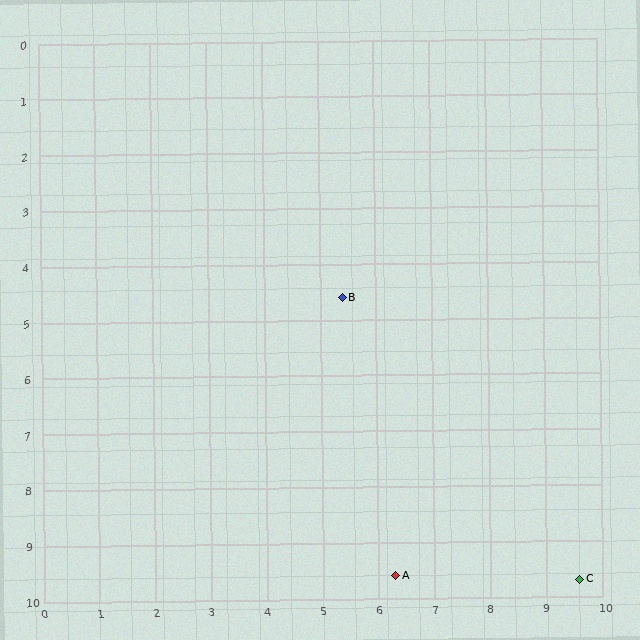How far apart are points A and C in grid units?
Points A and C are about 3.3 grid units apart.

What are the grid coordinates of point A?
Point A is at approximately (6.3, 9.6).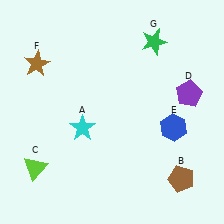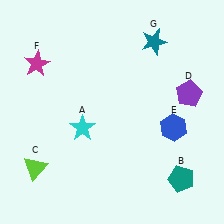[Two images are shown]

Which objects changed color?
B changed from brown to teal. F changed from brown to magenta. G changed from green to teal.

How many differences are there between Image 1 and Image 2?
There are 3 differences between the two images.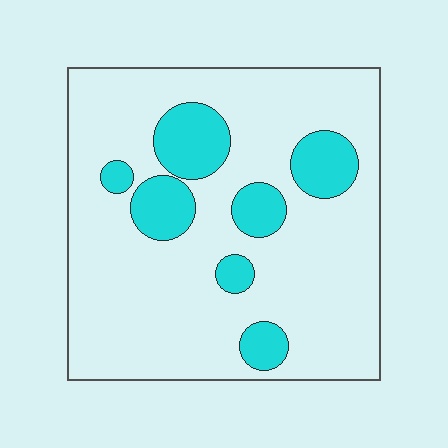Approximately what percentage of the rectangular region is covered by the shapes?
Approximately 20%.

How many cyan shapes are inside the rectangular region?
7.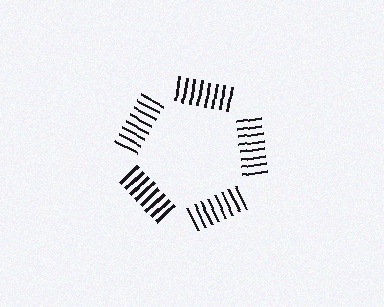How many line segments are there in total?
40 — 8 along each of the 5 edges.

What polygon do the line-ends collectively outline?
An illusory pentagon — the line segments terminate on its edges but no continuous stroke is drawn.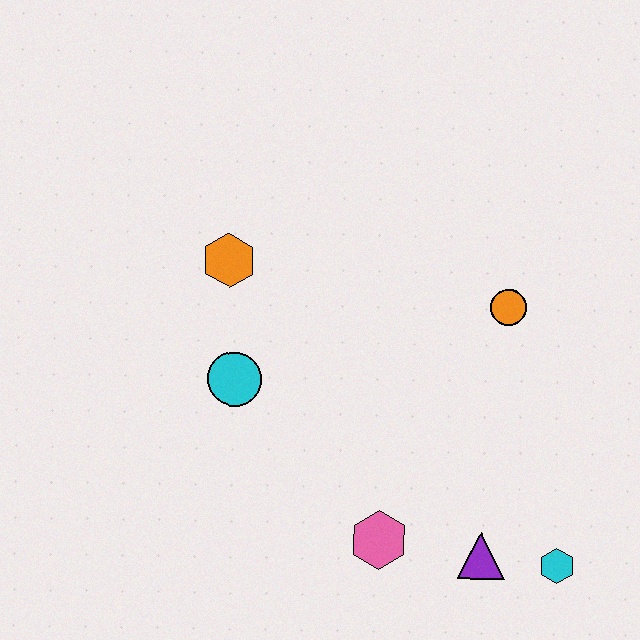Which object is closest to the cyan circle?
The orange hexagon is closest to the cyan circle.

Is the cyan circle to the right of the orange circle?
No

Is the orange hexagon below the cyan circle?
No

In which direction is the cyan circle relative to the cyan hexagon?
The cyan circle is to the left of the cyan hexagon.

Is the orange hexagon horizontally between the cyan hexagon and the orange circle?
No